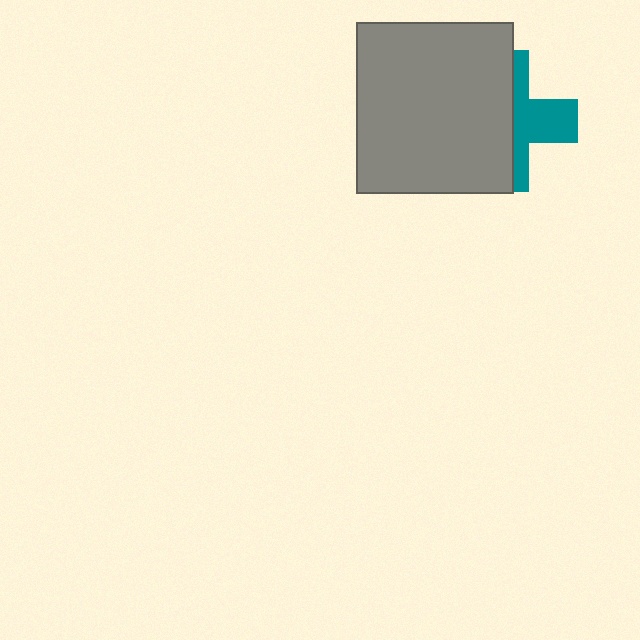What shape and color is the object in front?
The object in front is a gray rectangle.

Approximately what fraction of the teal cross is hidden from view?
Roughly 58% of the teal cross is hidden behind the gray rectangle.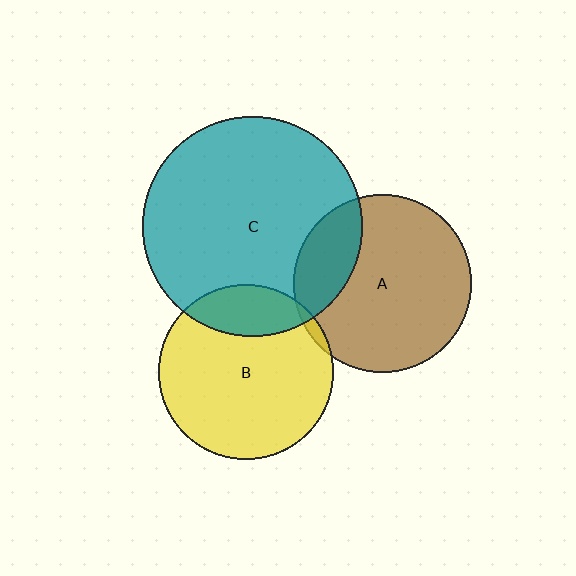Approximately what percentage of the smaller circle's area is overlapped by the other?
Approximately 20%.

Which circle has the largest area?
Circle C (teal).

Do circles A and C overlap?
Yes.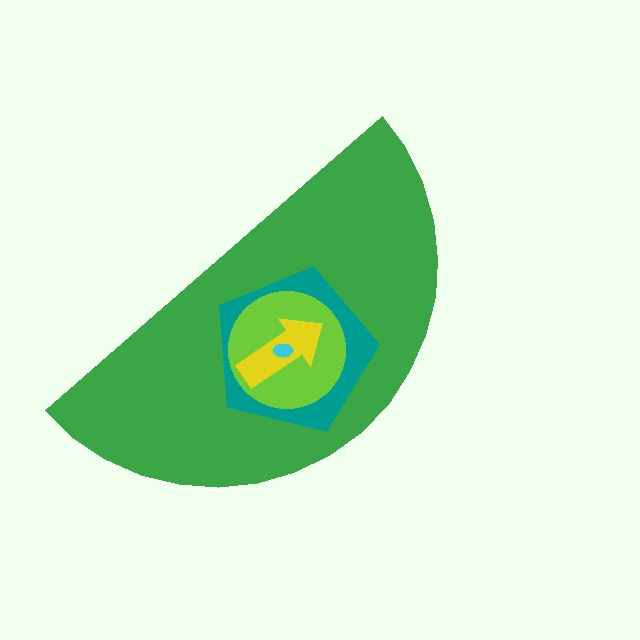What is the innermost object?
The cyan ellipse.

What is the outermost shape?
The green semicircle.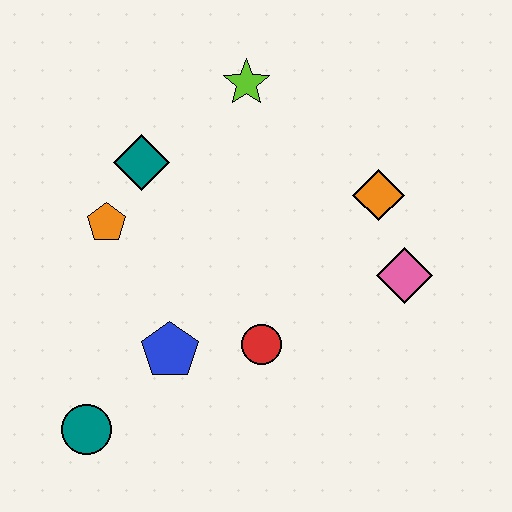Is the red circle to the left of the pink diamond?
Yes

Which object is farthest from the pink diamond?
The teal circle is farthest from the pink diamond.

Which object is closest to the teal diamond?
The orange pentagon is closest to the teal diamond.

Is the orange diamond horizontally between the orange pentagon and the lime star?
No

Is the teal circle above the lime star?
No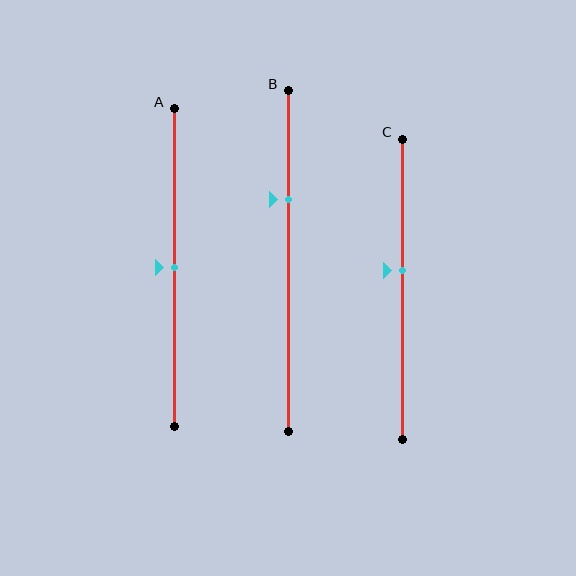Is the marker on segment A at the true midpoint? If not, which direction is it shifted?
Yes, the marker on segment A is at the true midpoint.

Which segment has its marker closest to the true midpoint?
Segment A has its marker closest to the true midpoint.